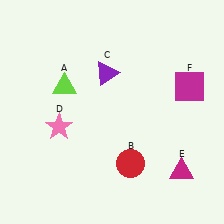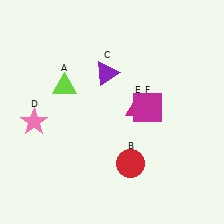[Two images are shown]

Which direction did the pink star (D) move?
The pink star (D) moved left.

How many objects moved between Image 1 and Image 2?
3 objects moved between the two images.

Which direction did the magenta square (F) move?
The magenta square (F) moved left.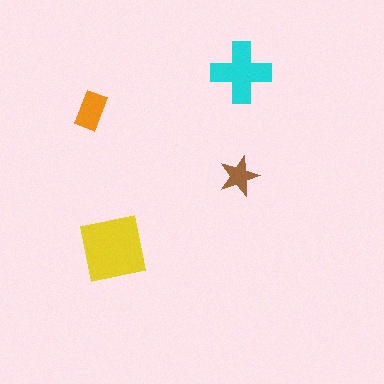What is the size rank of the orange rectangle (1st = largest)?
3rd.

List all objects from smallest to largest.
The brown star, the orange rectangle, the cyan cross, the yellow square.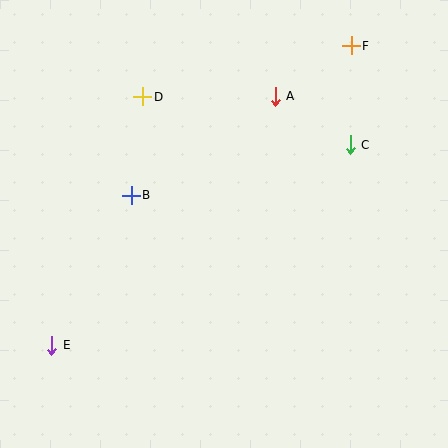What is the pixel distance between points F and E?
The distance between F and E is 423 pixels.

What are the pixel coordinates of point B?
Point B is at (131, 195).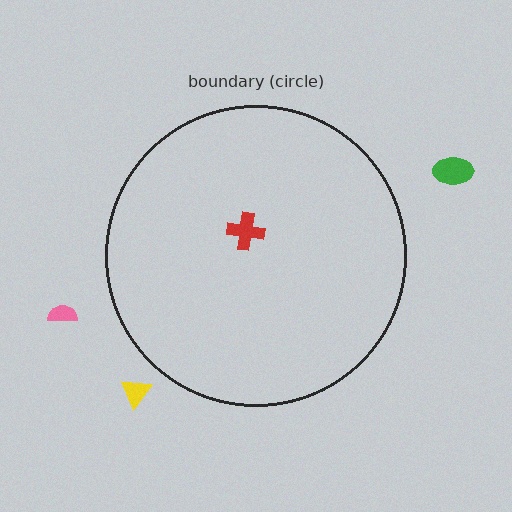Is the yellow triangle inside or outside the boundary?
Outside.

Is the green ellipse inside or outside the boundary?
Outside.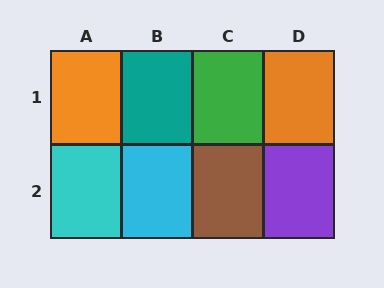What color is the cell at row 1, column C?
Green.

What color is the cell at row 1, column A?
Orange.